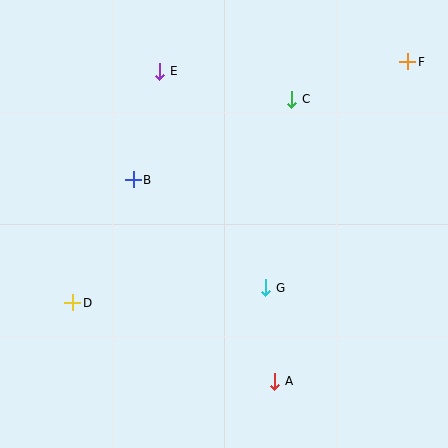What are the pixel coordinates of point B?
Point B is at (133, 180).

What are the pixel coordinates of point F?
Point F is at (408, 62).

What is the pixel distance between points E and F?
The distance between E and F is 248 pixels.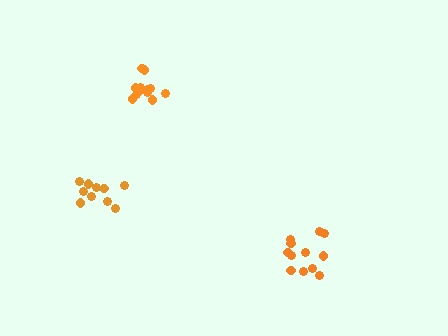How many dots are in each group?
Group 1: 12 dots, Group 2: 10 dots, Group 3: 12 dots (34 total).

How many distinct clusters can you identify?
There are 3 distinct clusters.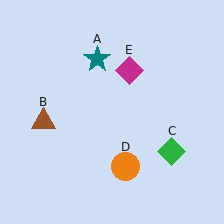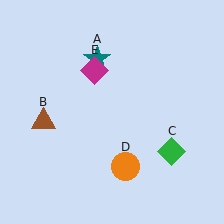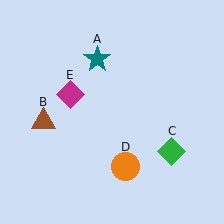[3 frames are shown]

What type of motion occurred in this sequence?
The magenta diamond (object E) rotated counterclockwise around the center of the scene.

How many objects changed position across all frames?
1 object changed position: magenta diamond (object E).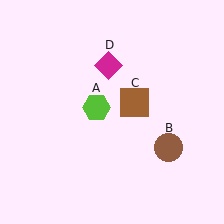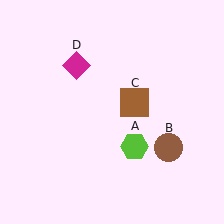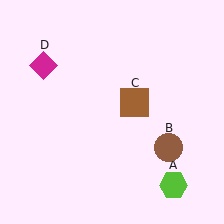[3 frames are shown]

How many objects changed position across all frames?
2 objects changed position: lime hexagon (object A), magenta diamond (object D).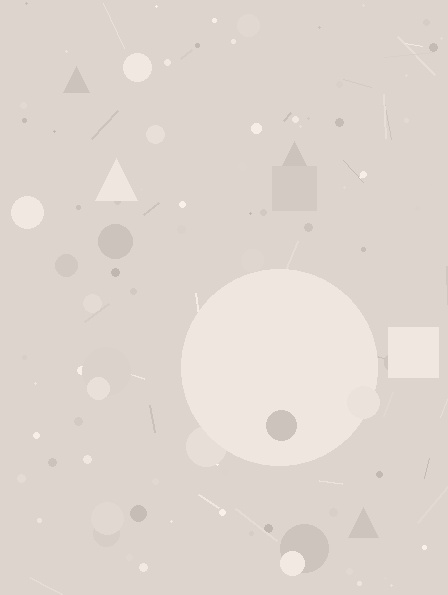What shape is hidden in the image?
A circle is hidden in the image.